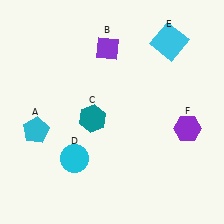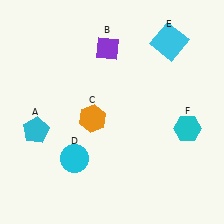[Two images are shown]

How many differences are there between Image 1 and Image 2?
There are 2 differences between the two images.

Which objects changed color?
C changed from teal to orange. F changed from purple to cyan.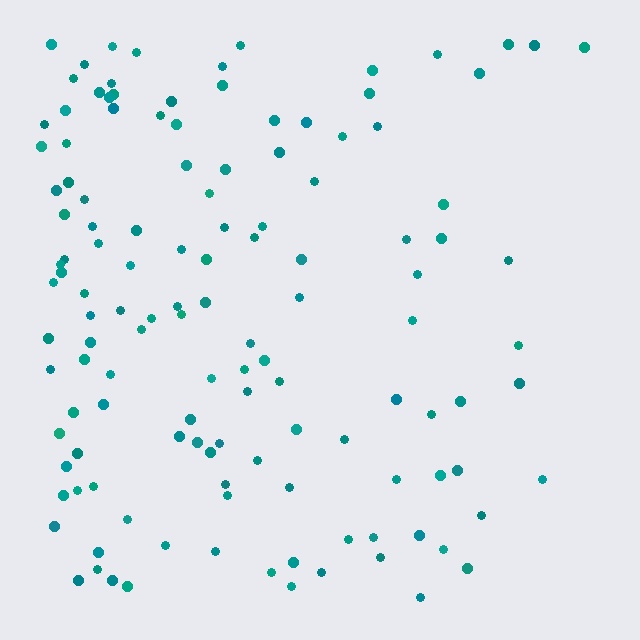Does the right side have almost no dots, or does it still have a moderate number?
Still a moderate number, just noticeably fewer than the left.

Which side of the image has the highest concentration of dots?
The left.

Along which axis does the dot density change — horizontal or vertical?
Horizontal.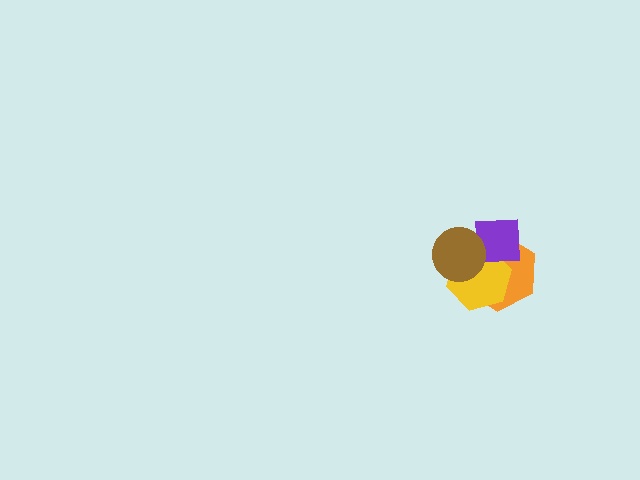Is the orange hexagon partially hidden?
Yes, it is partially covered by another shape.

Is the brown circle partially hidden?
No, no other shape covers it.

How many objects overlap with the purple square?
3 objects overlap with the purple square.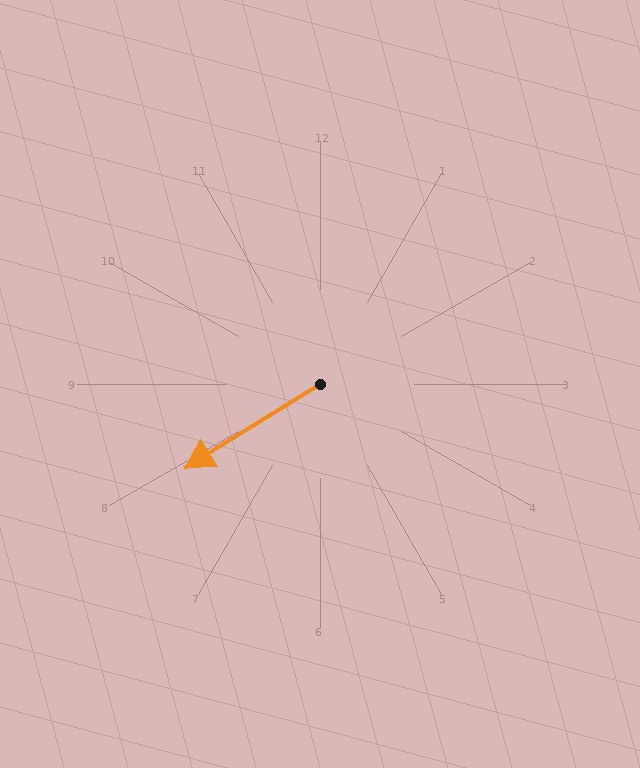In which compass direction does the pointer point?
Southwest.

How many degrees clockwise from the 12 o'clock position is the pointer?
Approximately 238 degrees.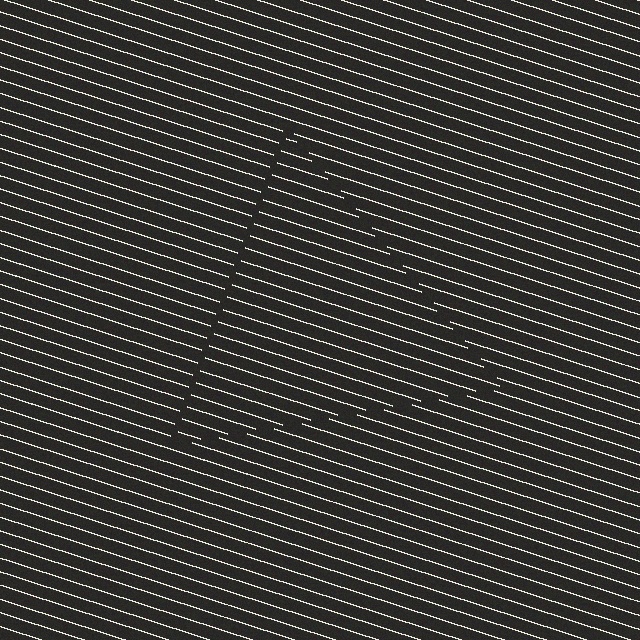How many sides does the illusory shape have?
3 sides — the line-ends trace a triangle.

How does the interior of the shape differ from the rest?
The interior of the shape contains the same grating, shifted by half a period — the contour is defined by the phase discontinuity where line-ends from the inner and outer gratings abut.